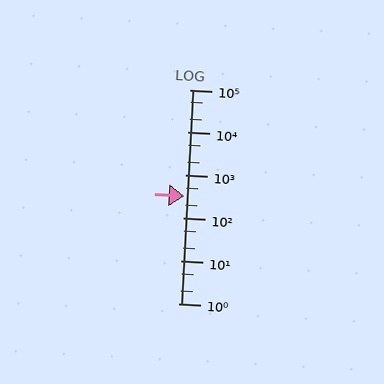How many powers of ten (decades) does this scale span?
The scale spans 5 decades, from 1 to 100000.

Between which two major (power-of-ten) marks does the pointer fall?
The pointer is between 100 and 1000.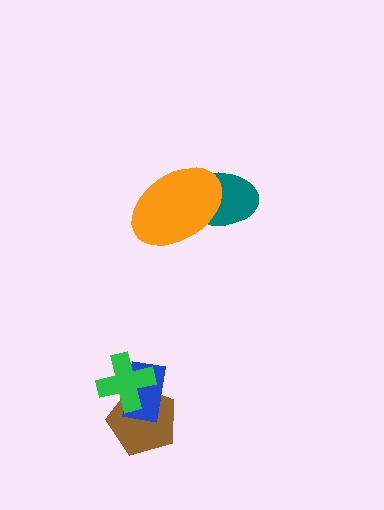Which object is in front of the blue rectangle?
The green cross is in front of the blue rectangle.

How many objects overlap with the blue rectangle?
2 objects overlap with the blue rectangle.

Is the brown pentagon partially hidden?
Yes, it is partially covered by another shape.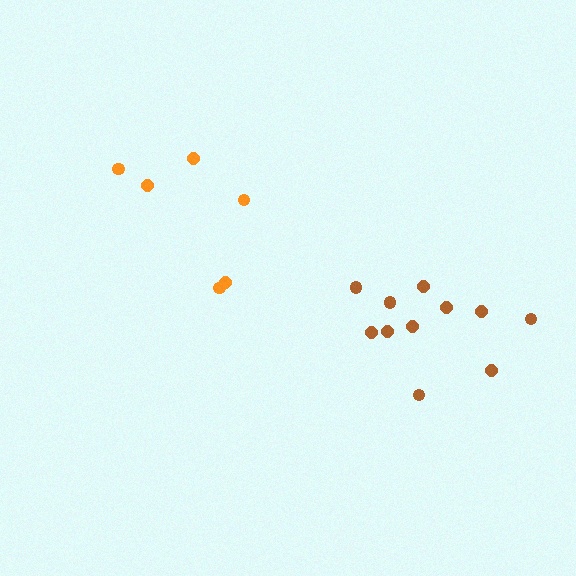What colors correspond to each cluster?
The clusters are colored: orange, brown.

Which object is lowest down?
The brown cluster is bottommost.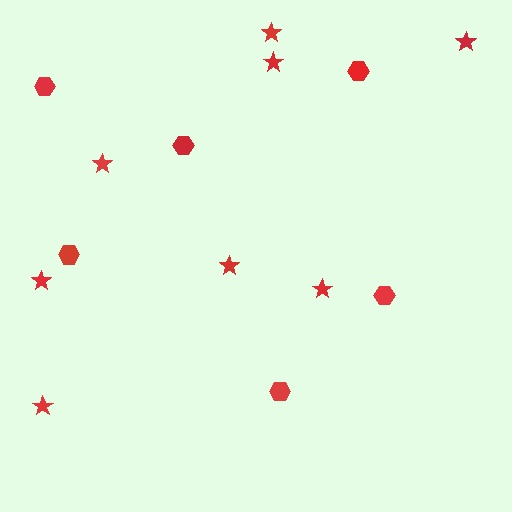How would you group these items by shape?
There are 2 groups: one group of stars (8) and one group of hexagons (6).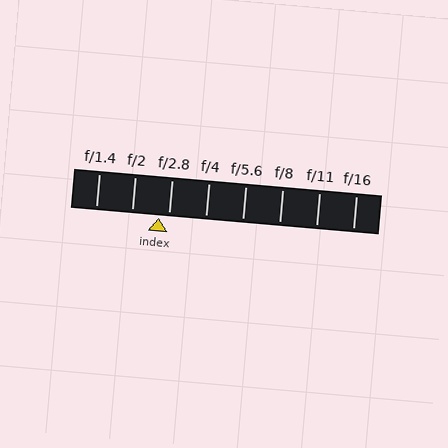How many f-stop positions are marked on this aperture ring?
There are 8 f-stop positions marked.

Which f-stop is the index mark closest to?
The index mark is closest to f/2.8.